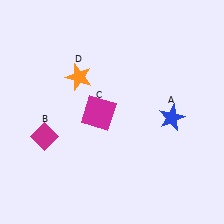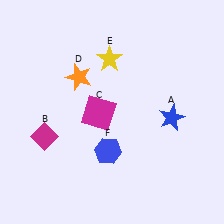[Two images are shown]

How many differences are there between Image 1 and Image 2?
There are 2 differences between the two images.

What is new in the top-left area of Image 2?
A yellow star (E) was added in the top-left area of Image 2.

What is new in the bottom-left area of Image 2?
A blue hexagon (F) was added in the bottom-left area of Image 2.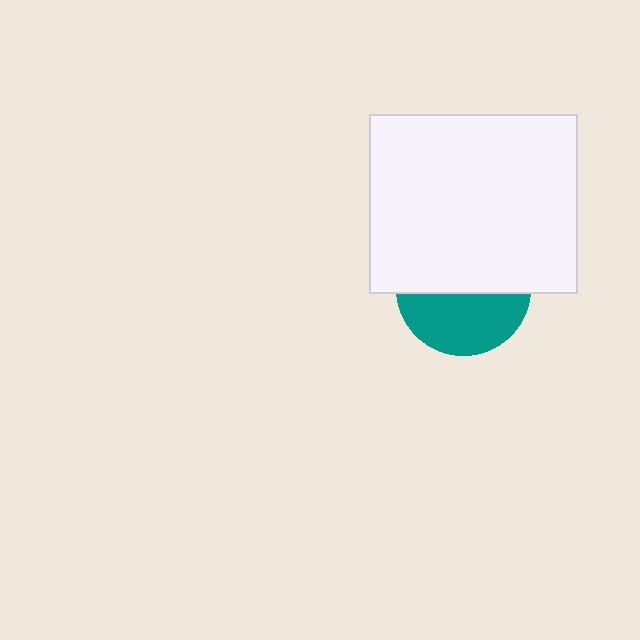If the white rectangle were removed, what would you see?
You would see the complete teal circle.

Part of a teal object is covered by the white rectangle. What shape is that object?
It is a circle.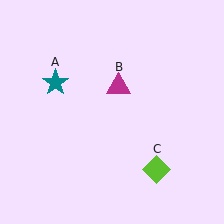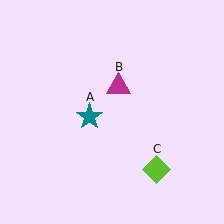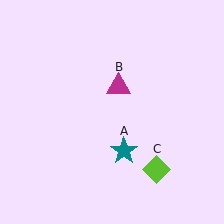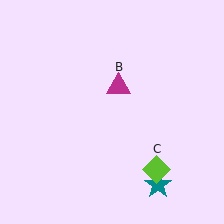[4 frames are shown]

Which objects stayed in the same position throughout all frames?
Magenta triangle (object B) and lime diamond (object C) remained stationary.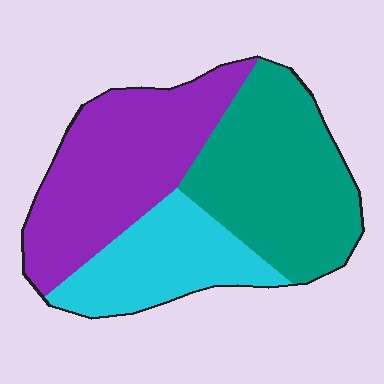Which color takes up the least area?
Cyan, at roughly 25%.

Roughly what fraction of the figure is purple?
Purple covers roughly 40% of the figure.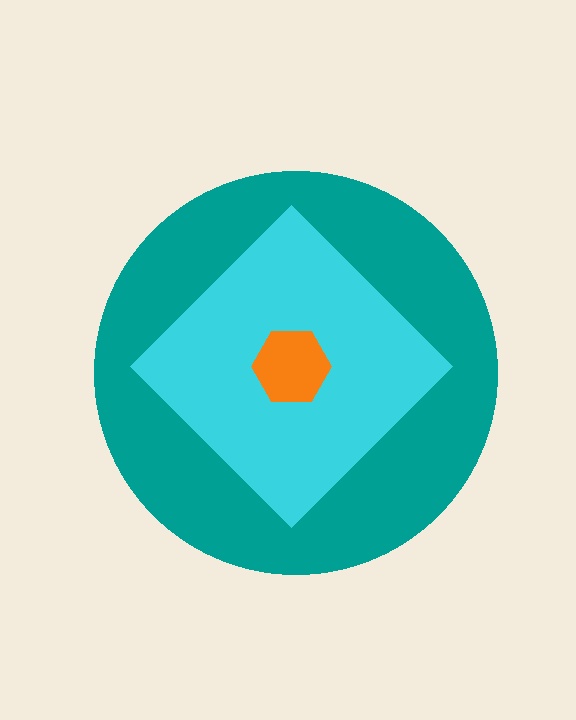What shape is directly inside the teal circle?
The cyan diamond.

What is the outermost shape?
The teal circle.